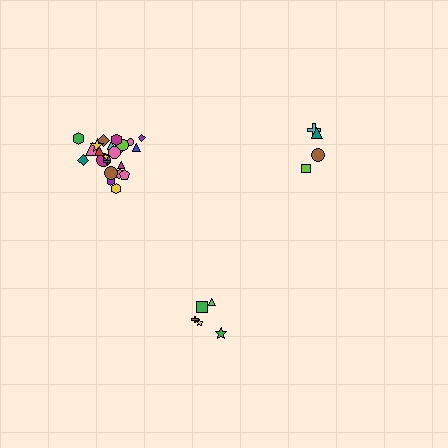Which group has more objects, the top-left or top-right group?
The top-left group.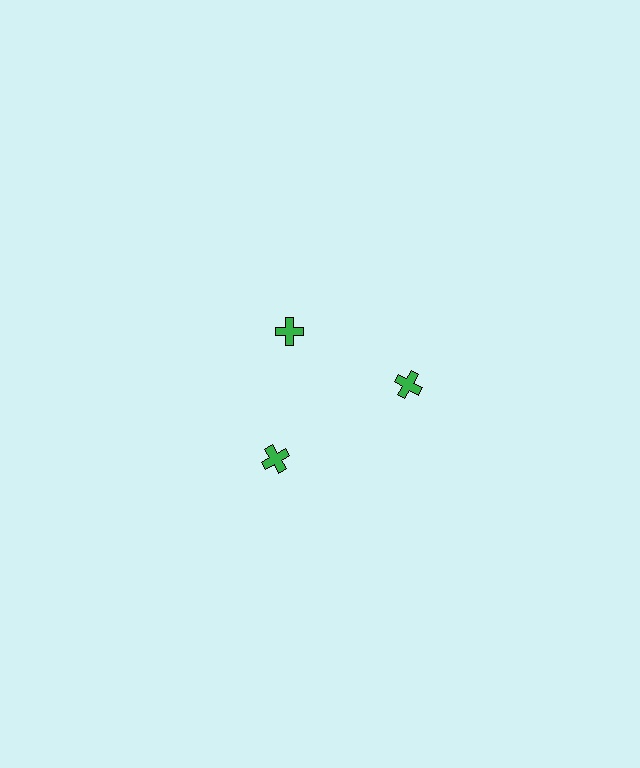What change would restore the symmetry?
The symmetry would be restored by moving it outward, back onto the ring so that all 3 crosses sit at equal angles and equal distance from the center.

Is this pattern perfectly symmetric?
No. The 3 green crosses are arranged in a ring, but one element near the 11 o'clock position is pulled inward toward the center, breaking the 3-fold rotational symmetry.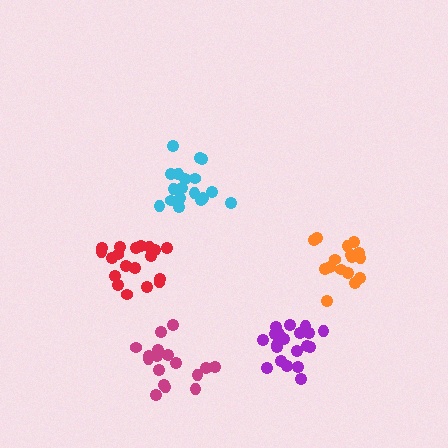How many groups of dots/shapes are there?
There are 5 groups.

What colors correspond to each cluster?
The clusters are colored: red, cyan, purple, magenta, orange.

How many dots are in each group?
Group 1: 19 dots, Group 2: 18 dots, Group 3: 20 dots, Group 4: 17 dots, Group 5: 16 dots (90 total).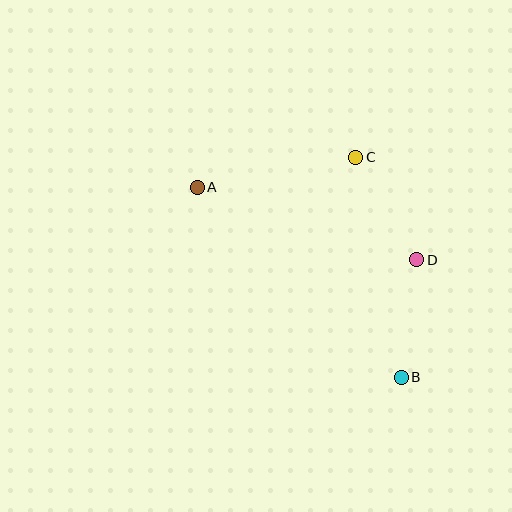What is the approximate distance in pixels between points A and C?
The distance between A and C is approximately 161 pixels.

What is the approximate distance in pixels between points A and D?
The distance between A and D is approximately 231 pixels.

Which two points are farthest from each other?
Points A and B are farthest from each other.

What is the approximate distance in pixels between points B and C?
The distance between B and C is approximately 225 pixels.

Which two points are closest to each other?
Points B and D are closest to each other.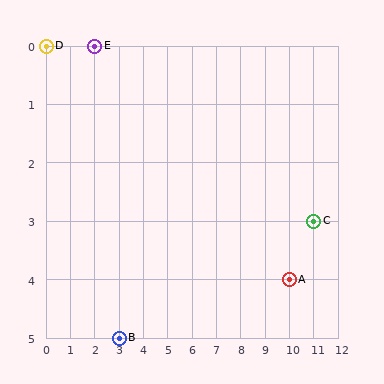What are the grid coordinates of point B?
Point B is at grid coordinates (3, 5).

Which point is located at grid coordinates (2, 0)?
Point E is at (2, 0).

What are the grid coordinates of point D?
Point D is at grid coordinates (0, 0).